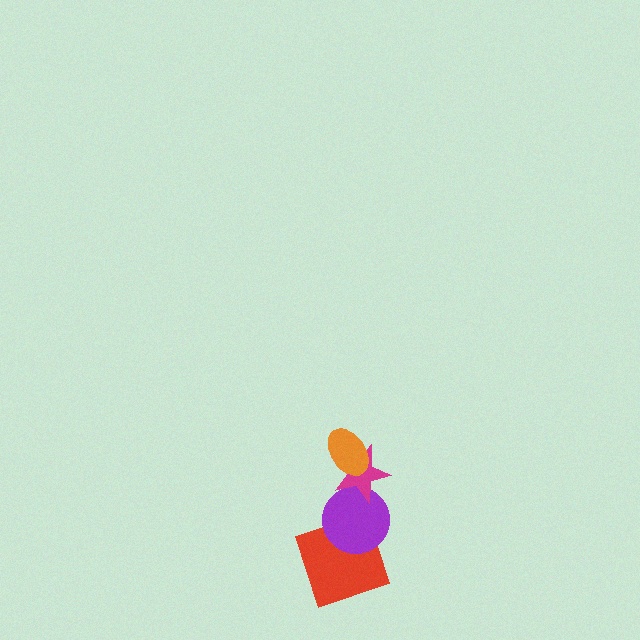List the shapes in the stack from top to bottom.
From top to bottom: the orange ellipse, the magenta star, the purple circle, the red square.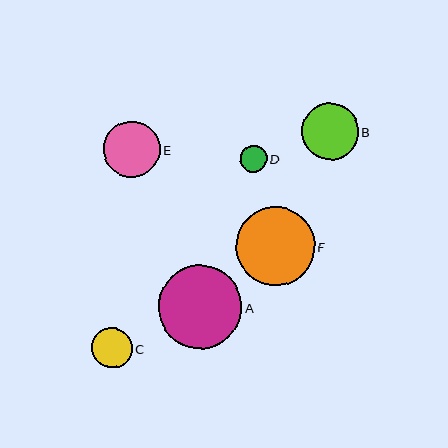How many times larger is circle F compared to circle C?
Circle F is approximately 2.0 times the size of circle C.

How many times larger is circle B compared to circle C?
Circle B is approximately 1.4 times the size of circle C.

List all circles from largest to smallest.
From largest to smallest: A, F, E, B, C, D.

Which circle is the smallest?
Circle D is the smallest with a size of approximately 27 pixels.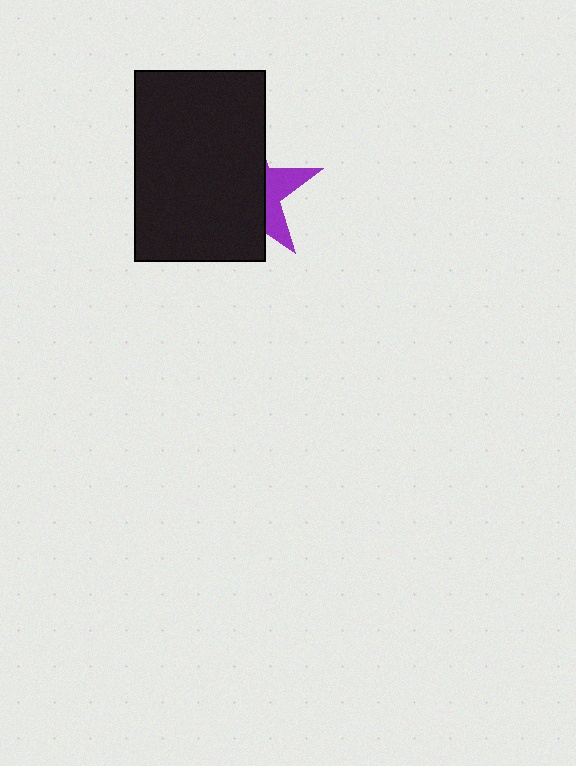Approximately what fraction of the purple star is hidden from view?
Roughly 69% of the purple star is hidden behind the black rectangle.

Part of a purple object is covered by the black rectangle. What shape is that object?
It is a star.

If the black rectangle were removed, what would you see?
You would see the complete purple star.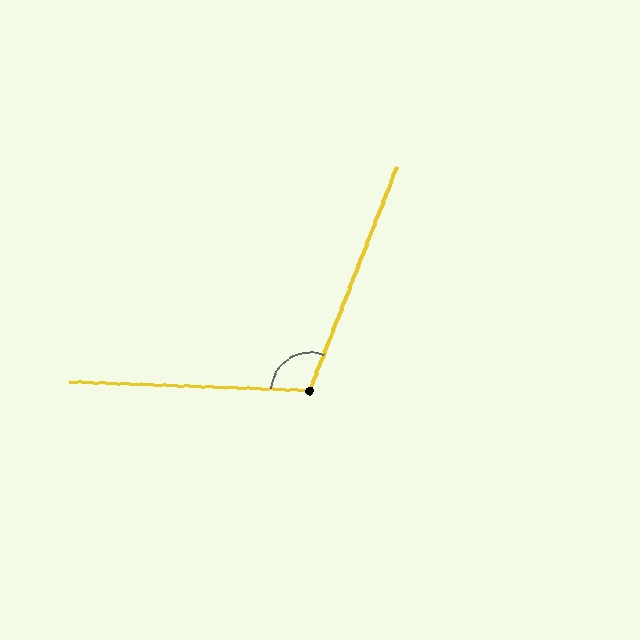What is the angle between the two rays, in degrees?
Approximately 109 degrees.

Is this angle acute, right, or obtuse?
It is obtuse.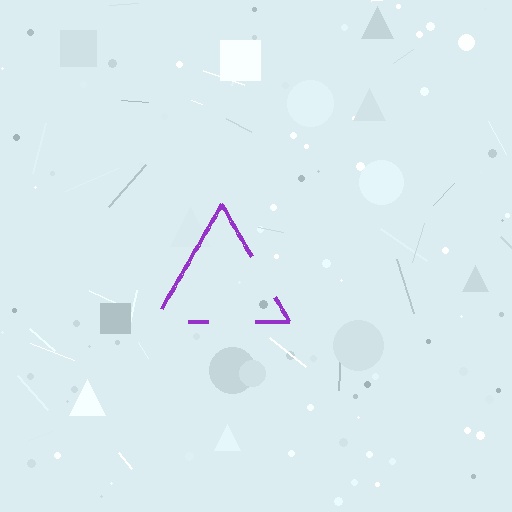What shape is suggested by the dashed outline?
The dashed outline suggests a triangle.